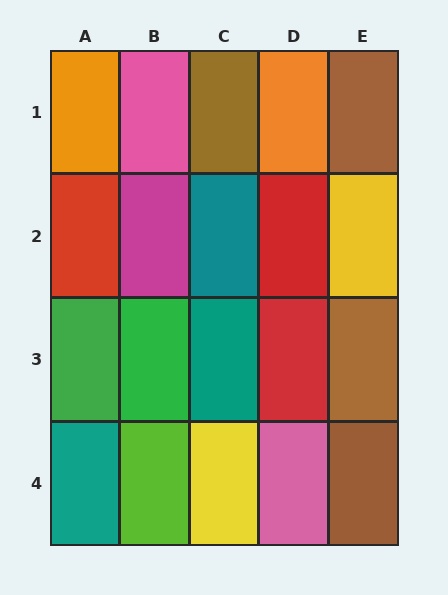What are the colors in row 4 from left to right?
Teal, lime, yellow, pink, brown.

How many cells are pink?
2 cells are pink.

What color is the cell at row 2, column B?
Magenta.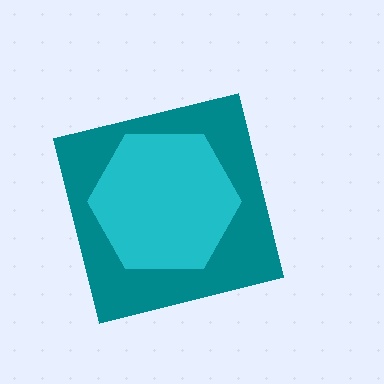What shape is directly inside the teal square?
The cyan hexagon.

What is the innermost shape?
The cyan hexagon.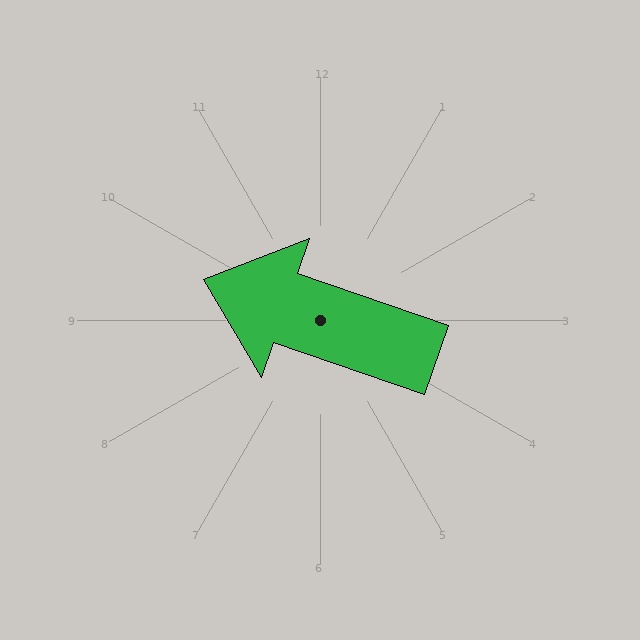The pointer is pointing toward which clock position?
Roughly 10 o'clock.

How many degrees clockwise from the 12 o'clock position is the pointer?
Approximately 289 degrees.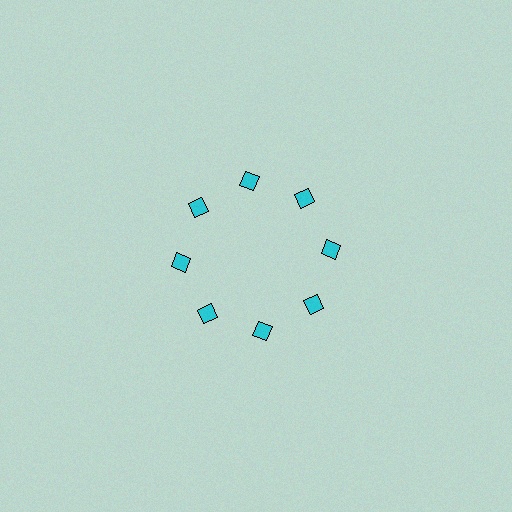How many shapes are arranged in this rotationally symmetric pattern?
There are 8 shapes, arranged in 8 groups of 1.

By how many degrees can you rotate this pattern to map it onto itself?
The pattern maps onto itself every 45 degrees of rotation.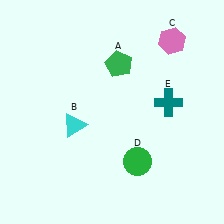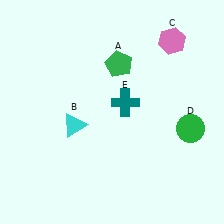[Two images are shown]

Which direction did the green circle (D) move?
The green circle (D) moved right.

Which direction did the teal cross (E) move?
The teal cross (E) moved left.